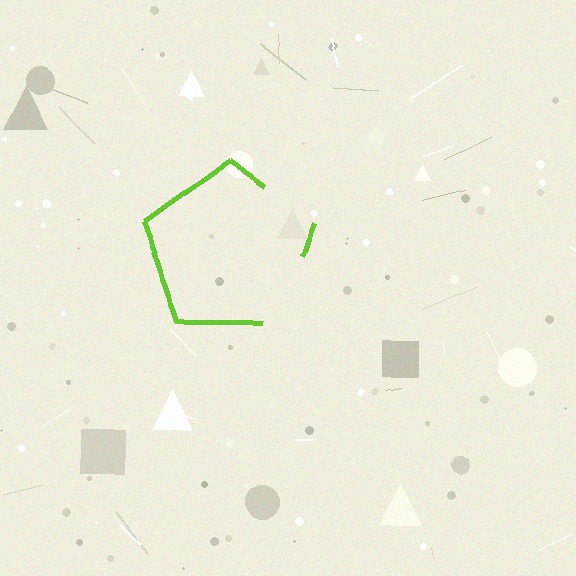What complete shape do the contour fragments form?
The contour fragments form a pentagon.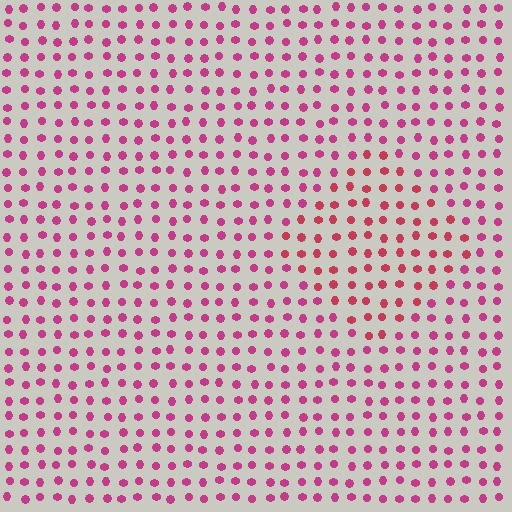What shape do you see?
I see a diamond.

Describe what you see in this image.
The image is filled with small magenta elements in a uniform arrangement. A diamond-shaped region is visible where the elements are tinted to a slightly different hue, forming a subtle color boundary.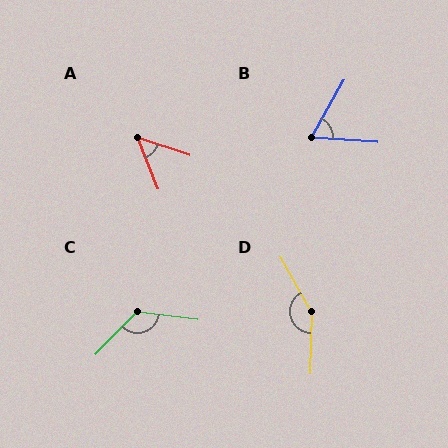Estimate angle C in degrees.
Approximately 128 degrees.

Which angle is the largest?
D, at approximately 150 degrees.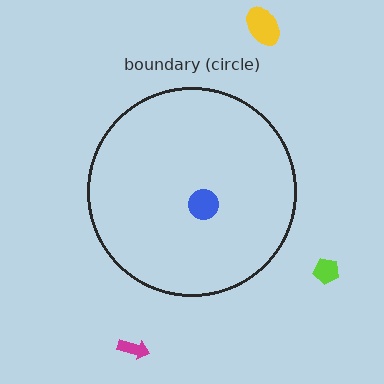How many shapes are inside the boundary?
1 inside, 3 outside.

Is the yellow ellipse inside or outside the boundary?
Outside.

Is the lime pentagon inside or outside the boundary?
Outside.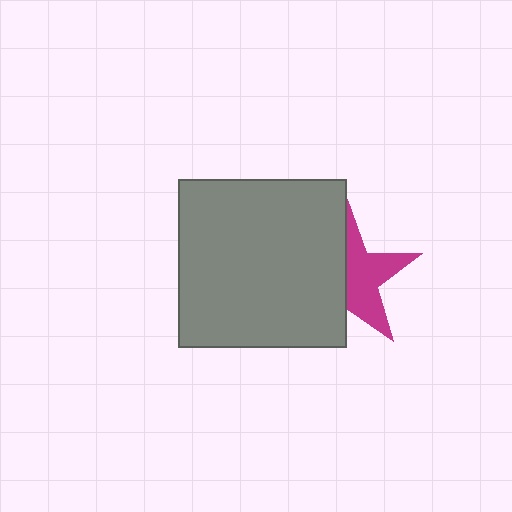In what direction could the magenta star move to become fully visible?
The magenta star could move right. That would shift it out from behind the gray square entirely.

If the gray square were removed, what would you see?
You would see the complete magenta star.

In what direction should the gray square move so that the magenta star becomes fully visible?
The gray square should move left. That is the shortest direction to clear the overlap and leave the magenta star fully visible.